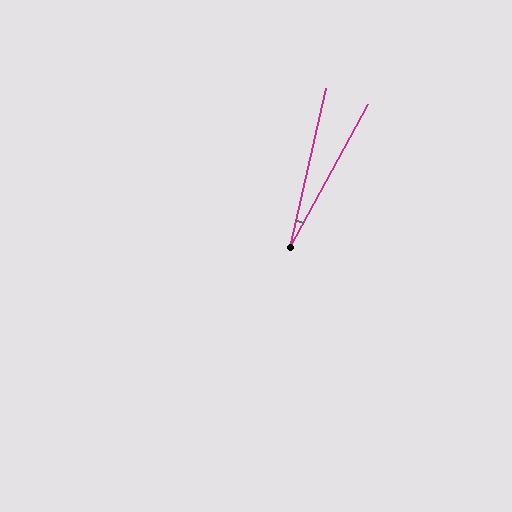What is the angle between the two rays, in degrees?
Approximately 16 degrees.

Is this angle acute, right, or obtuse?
It is acute.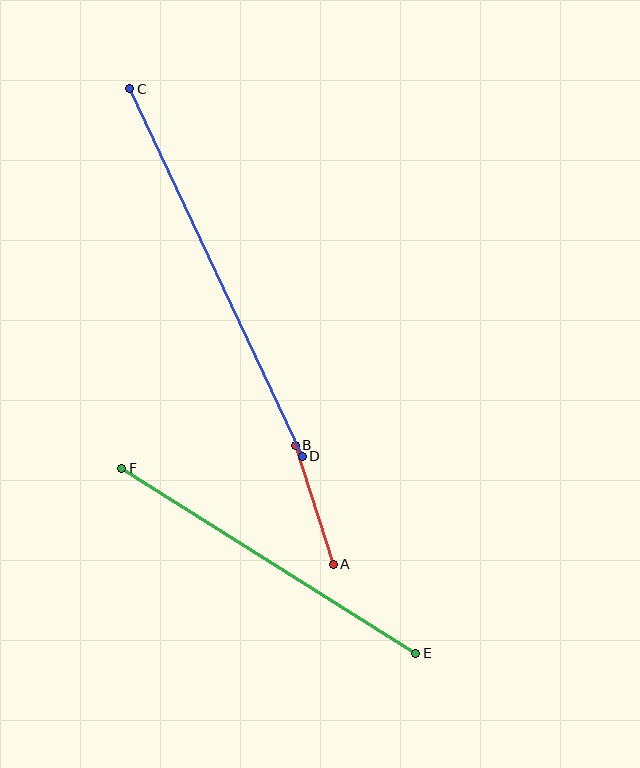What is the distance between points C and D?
The distance is approximately 406 pixels.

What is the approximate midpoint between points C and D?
The midpoint is at approximately (216, 272) pixels.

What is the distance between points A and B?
The distance is approximately 125 pixels.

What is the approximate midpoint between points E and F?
The midpoint is at approximately (269, 561) pixels.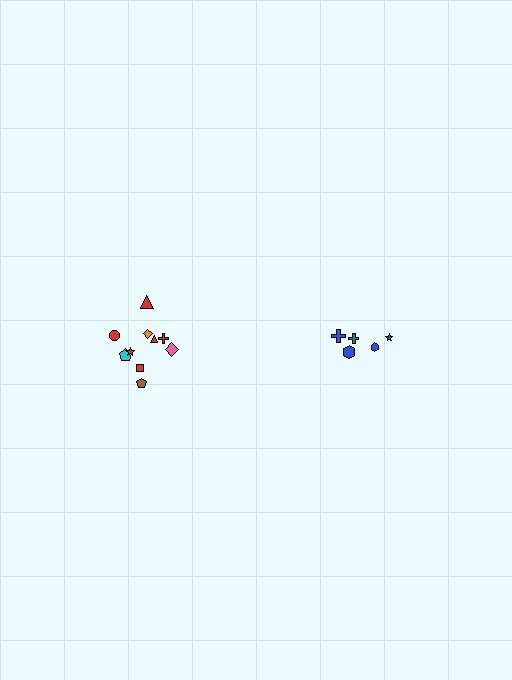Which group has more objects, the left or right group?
The left group.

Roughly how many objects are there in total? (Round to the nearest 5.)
Roughly 15 objects in total.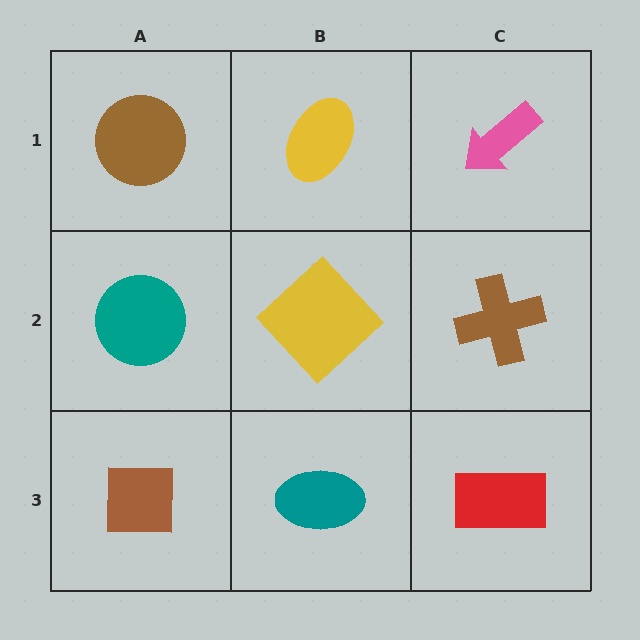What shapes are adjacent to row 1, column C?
A brown cross (row 2, column C), a yellow ellipse (row 1, column B).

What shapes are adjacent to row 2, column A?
A brown circle (row 1, column A), a brown square (row 3, column A), a yellow diamond (row 2, column B).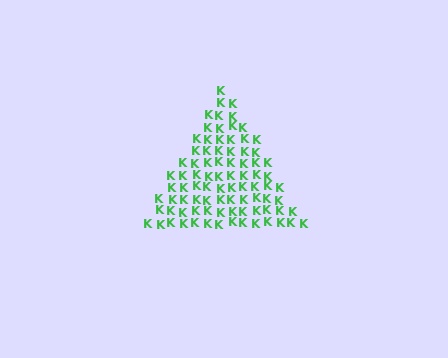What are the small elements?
The small elements are letter K's.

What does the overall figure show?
The overall figure shows a triangle.